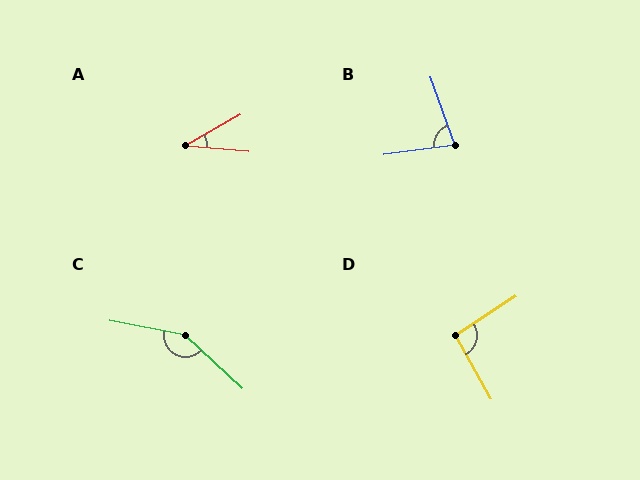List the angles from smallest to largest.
A (34°), B (78°), D (93°), C (149°).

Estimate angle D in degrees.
Approximately 93 degrees.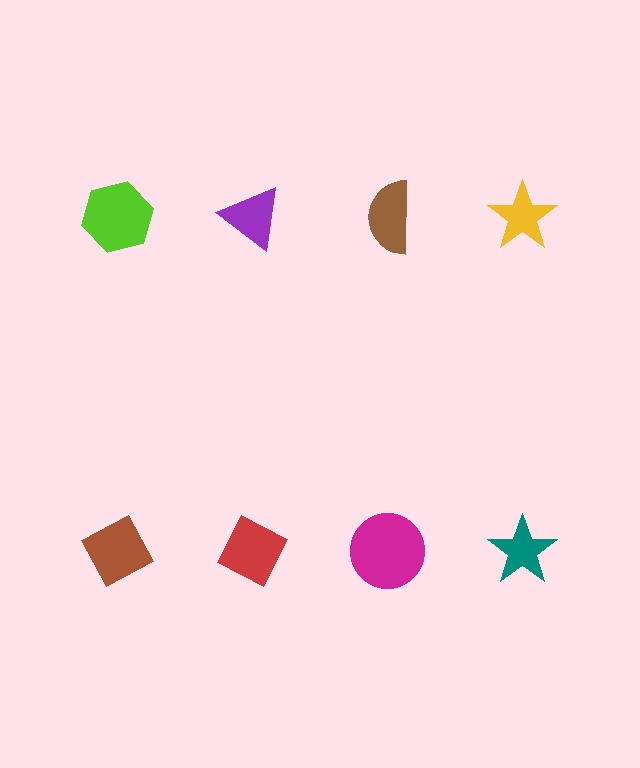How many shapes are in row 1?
4 shapes.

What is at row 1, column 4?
A yellow star.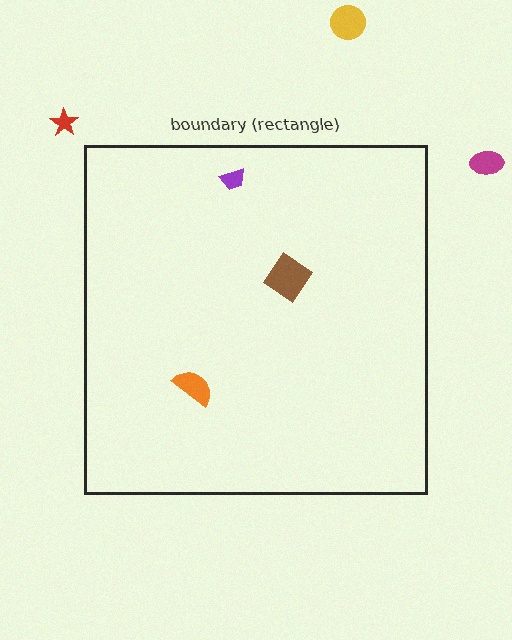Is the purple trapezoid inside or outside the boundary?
Inside.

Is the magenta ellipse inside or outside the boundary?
Outside.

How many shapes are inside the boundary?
3 inside, 3 outside.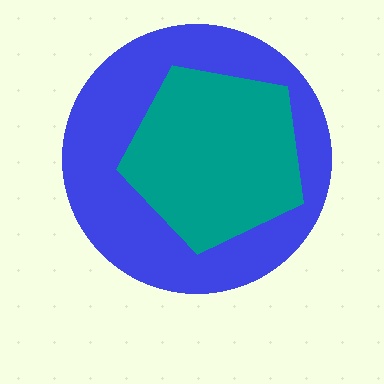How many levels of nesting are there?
2.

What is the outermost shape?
The blue circle.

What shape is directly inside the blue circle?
The teal pentagon.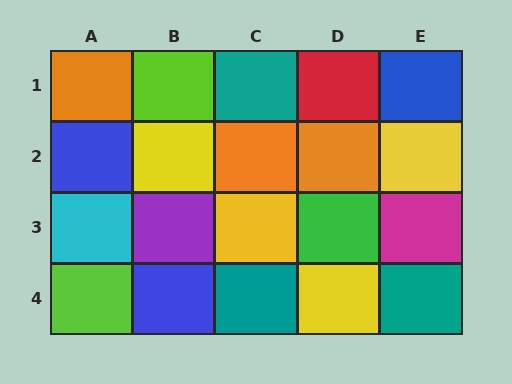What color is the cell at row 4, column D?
Yellow.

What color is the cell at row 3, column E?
Magenta.